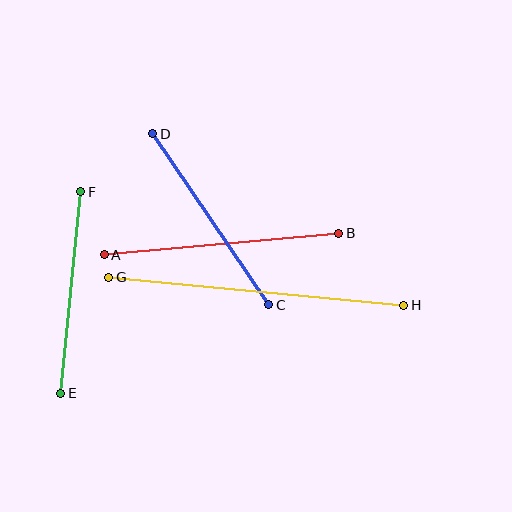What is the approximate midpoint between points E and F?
The midpoint is at approximately (71, 293) pixels.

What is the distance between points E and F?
The distance is approximately 202 pixels.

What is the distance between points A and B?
The distance is approximately 235 pixels.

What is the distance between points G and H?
The distance is approximately 296 pixels.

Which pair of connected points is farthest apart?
Points G and H are farthest apart.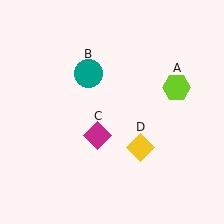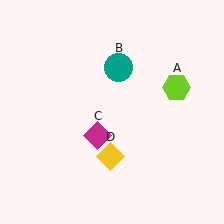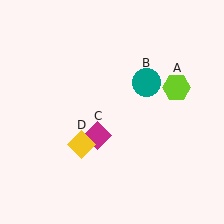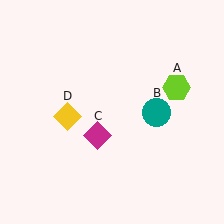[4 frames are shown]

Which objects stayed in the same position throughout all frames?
Lime hexagon (object A) and magenta diamond (object C) remained stationary.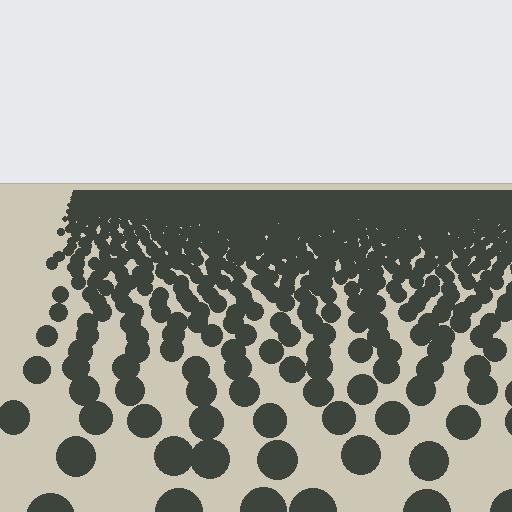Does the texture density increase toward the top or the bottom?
Density increases toward the top.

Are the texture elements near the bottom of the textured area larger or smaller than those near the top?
Larger. Near the bottom, elements are closer to the viewer and appear at a bigger on-screen size.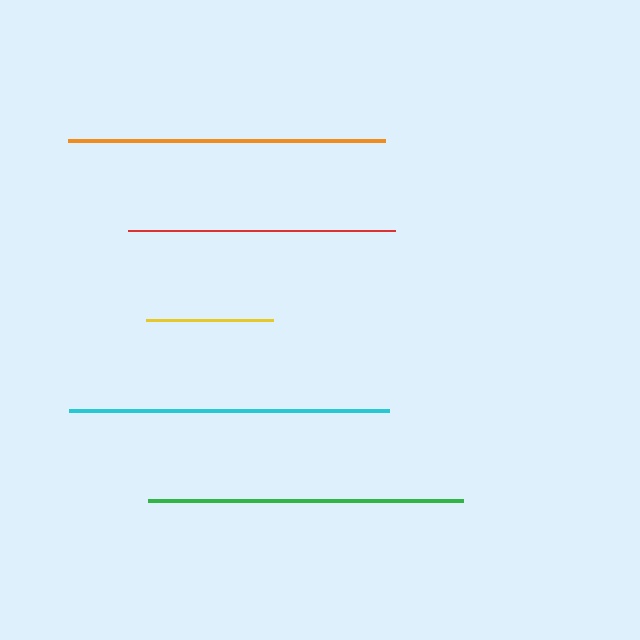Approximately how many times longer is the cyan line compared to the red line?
The cyan line is approximately 1.2 times the length of the red line.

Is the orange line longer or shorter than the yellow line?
The orange line is longer than the yellow line.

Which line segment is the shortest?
The yellow line is the shortest at approximately 127 pixels.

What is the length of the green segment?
The green segment is approximately 314 pixels long.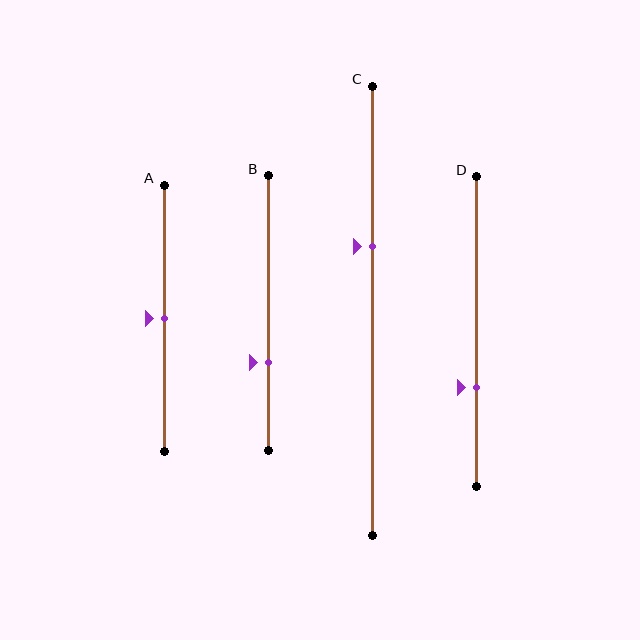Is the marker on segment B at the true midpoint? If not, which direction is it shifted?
No, the marker on segment B is shifted downward by about 18% of the segment length.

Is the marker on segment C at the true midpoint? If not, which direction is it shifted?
No, the marker on segment C is shifted upward by about 14% of the segment length.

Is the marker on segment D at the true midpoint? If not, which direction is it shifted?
No, the marker on segment D is shifted downward by about 18% of the segment length.